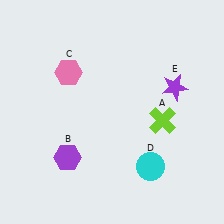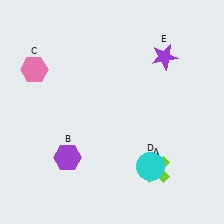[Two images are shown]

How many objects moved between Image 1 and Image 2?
3 objects moved between the two images.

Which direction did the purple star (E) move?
The purple star (E) moved up.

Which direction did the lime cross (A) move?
The lime cross (A) moved down.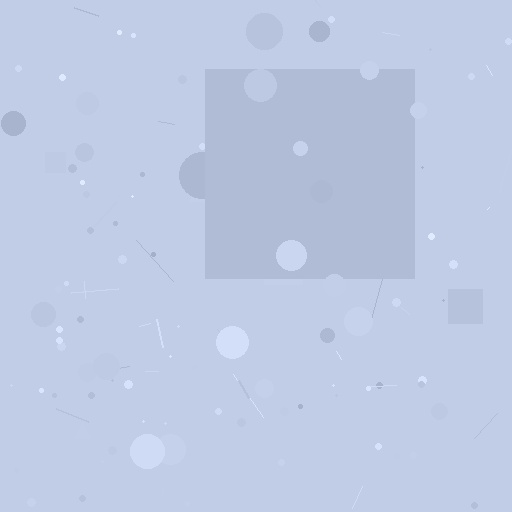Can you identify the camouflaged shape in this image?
The camouflaged shape is a square.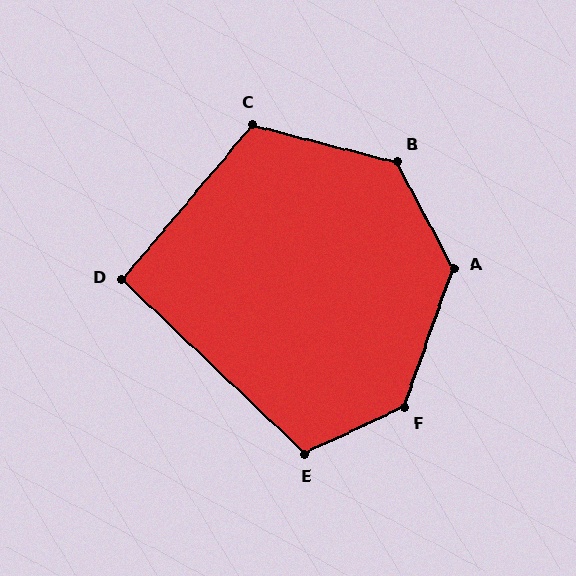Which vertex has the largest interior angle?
F, at approximately 134 degrees.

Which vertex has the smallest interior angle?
D, at approximately 93 degrees.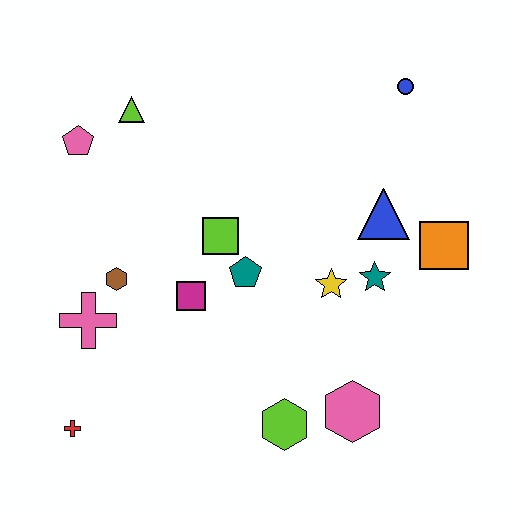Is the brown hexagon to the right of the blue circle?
No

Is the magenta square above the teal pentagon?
No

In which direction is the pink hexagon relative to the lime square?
The pink hexagon is below the lime square.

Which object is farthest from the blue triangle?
The red cross is farthest from the blue triangle.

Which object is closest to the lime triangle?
The pink pentagon is closest to the lime triangle.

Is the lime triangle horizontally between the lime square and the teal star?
No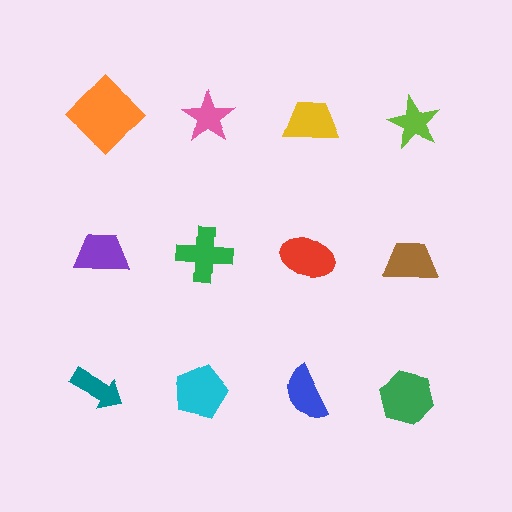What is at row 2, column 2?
A green cross.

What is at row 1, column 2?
A pink star.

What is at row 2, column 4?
A brown trapezoid.